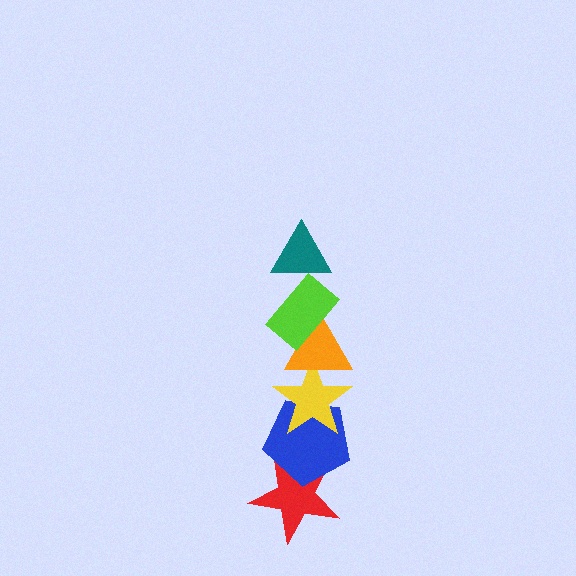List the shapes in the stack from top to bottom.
From top to bottom: the teal triangle, the lime rectangle, the orange triangle, the yellow star, the blue pentagon, the red star.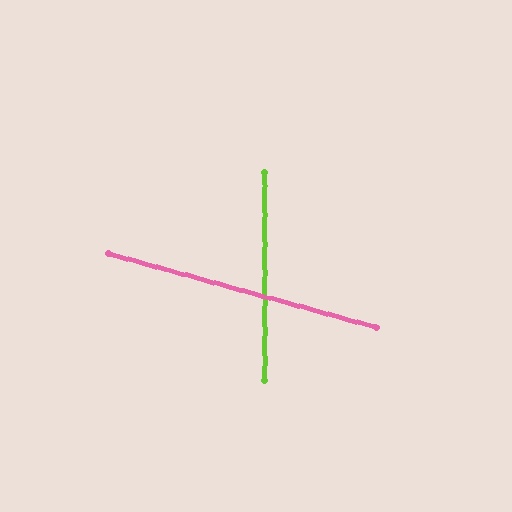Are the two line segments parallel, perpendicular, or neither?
Neither parallel nor perpendicular — they differ by about 74°.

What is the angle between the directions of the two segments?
Approximately 74 degrees.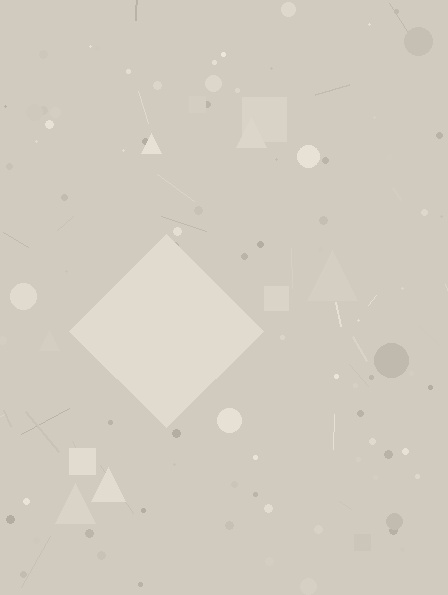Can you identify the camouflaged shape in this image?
The camouflaged shape is a diamond.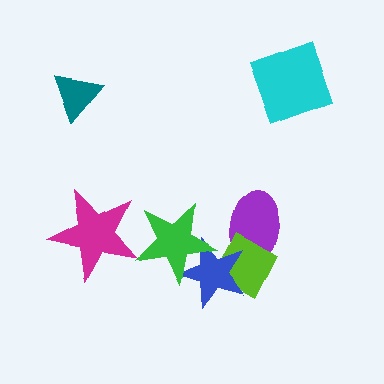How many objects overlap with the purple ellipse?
2 objects overlap with the purple ellipse.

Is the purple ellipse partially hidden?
Yes, it is partially covered by another shape.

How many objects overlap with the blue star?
3 objects overlap with the blue star.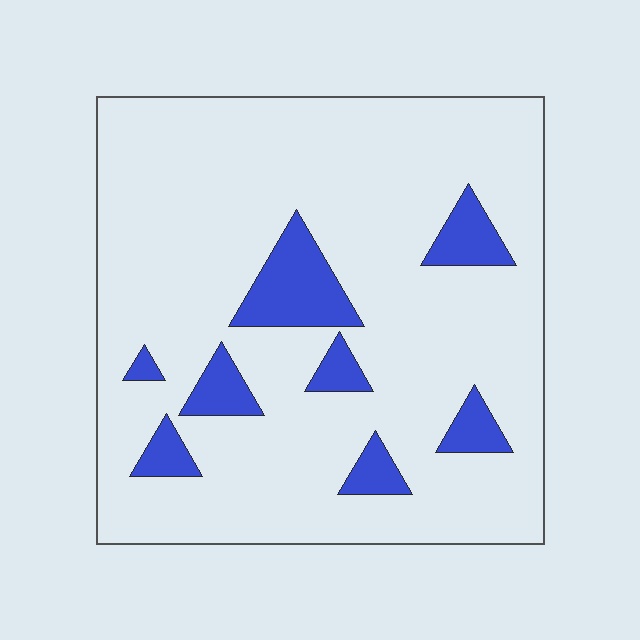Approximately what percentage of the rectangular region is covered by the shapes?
Approximately 15%.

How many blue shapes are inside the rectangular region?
8.